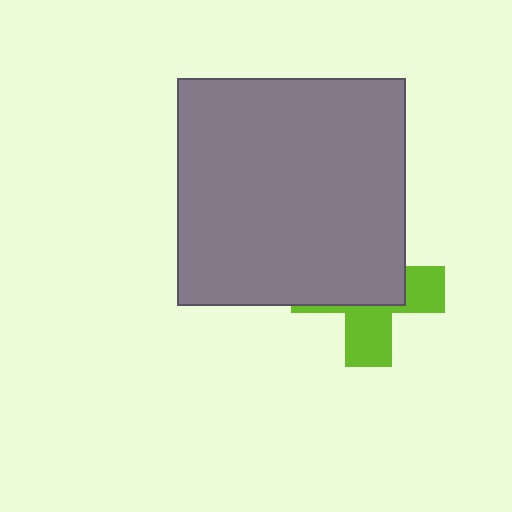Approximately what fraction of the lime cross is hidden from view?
Roughly 57% of the lime cross is hidden behind the gray square.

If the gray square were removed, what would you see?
You would see the complete lime cross.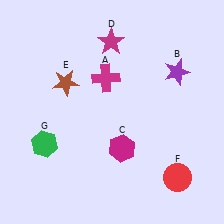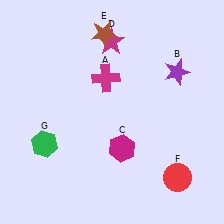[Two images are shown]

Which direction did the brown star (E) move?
The brown star (E) moved up.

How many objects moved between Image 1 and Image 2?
1 object moved between the two images.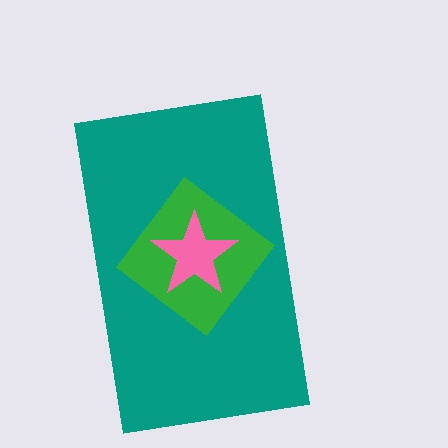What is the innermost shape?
The pink star.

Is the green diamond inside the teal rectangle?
Yes.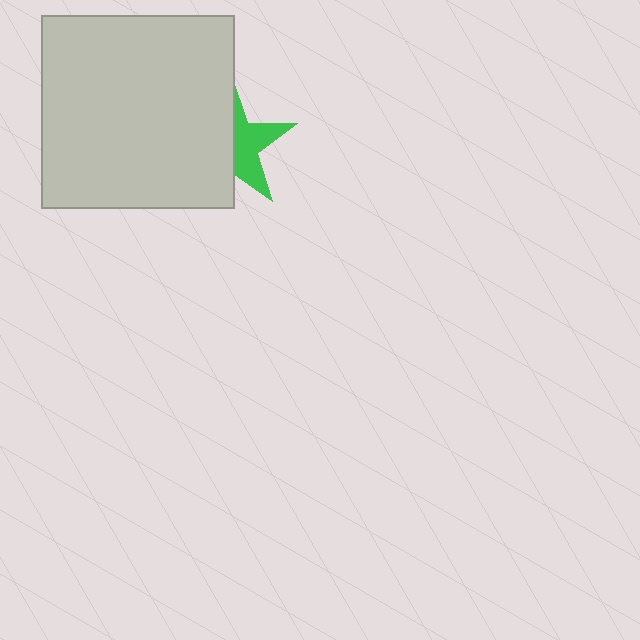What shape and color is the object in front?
The object in front is a light gray square.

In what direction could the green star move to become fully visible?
The green star could move right. That would shift it out from behind the light gray square entirely.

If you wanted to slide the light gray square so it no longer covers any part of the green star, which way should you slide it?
Slide it left — that is the most direct way to separate the two shapes.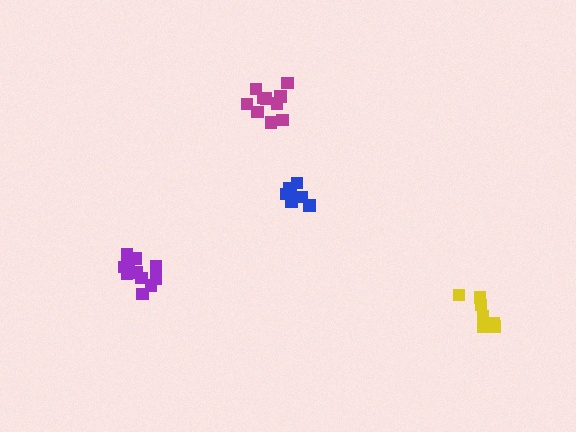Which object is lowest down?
The yellow cluster is bottommost.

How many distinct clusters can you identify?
There are 4 distinct clusters.